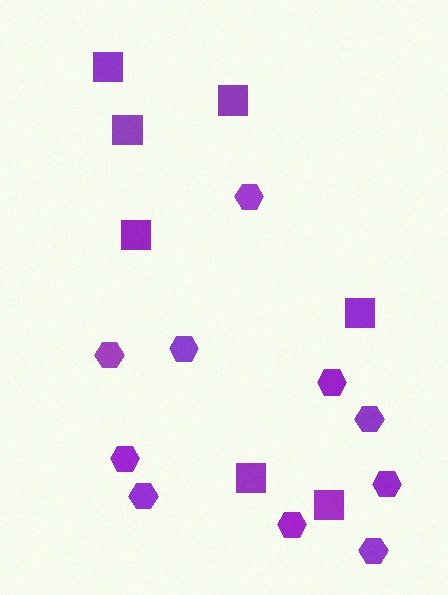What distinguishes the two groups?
There are 2 groups: one group of hexagons (10) and one group of squares (7).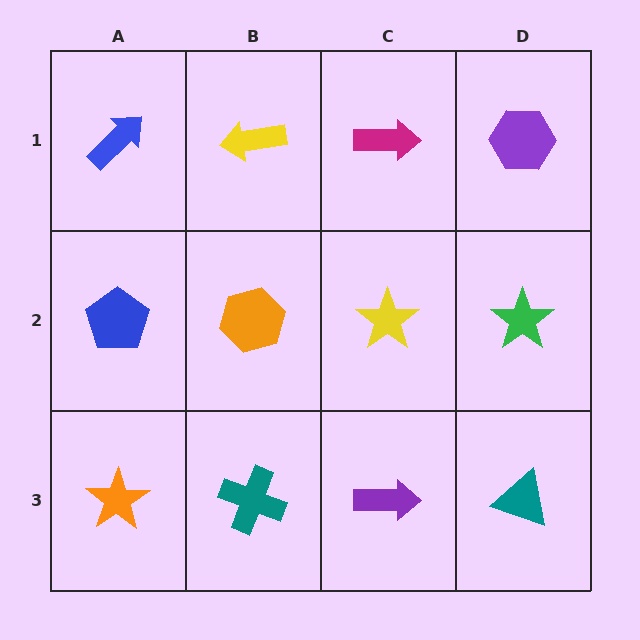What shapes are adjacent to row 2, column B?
A yellow arrow (row 1, column B), a teal cross (row 3, column B), a blue pentagon (row 2, column A), a yellow star (row 2, column C).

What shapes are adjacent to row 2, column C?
A magenta arrow (row 1, column C), a purple arrow (row 3, column C), an orange hexagon (row 2, column B), a green star (row 2, column D).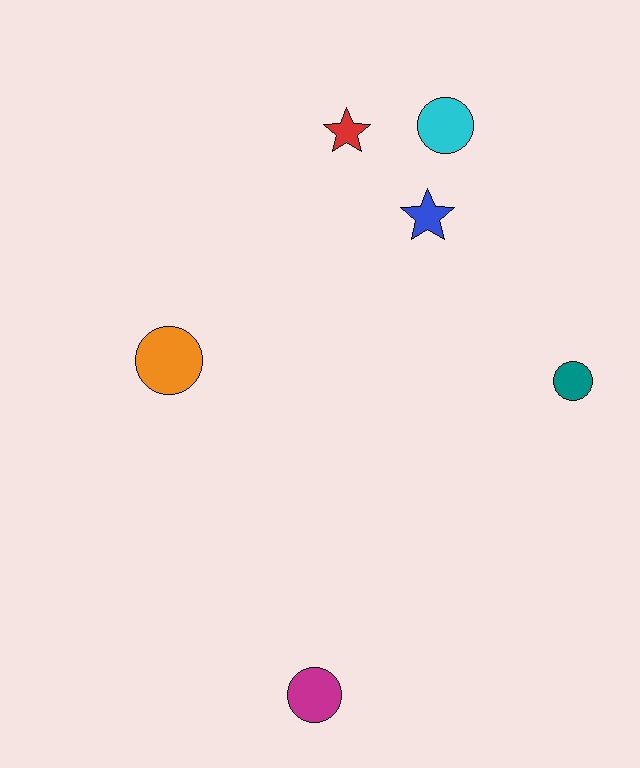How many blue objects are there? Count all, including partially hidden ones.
There is 1 blue object.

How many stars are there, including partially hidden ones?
There are 2 stars.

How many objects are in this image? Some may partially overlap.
There are 6 objects.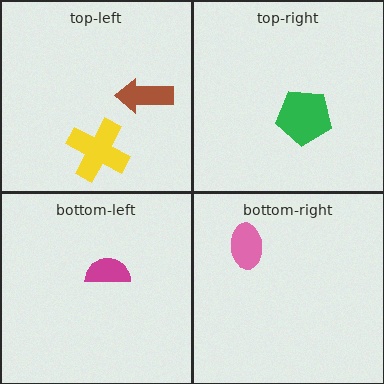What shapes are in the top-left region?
The yellow cross, the brown arrow.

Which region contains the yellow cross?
The top-left region.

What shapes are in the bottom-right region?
The pink ellipse.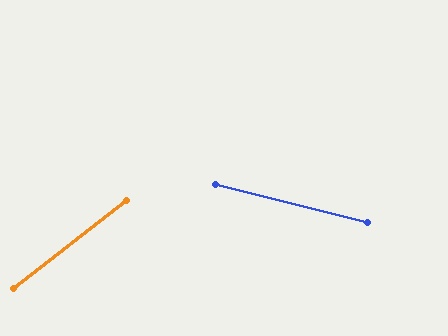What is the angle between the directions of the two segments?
Approximately 52 degrees.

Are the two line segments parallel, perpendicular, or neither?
Neither parallel nor perpendicular — they differ by about 52°.